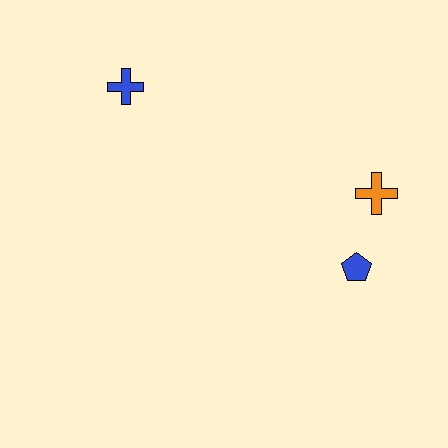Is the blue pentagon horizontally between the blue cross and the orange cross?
Yes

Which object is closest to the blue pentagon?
The orange cross is closest to the blue pentagon.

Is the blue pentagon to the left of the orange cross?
Yes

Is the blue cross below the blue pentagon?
No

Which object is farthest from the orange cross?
The blue cross is farthest from the orange cross.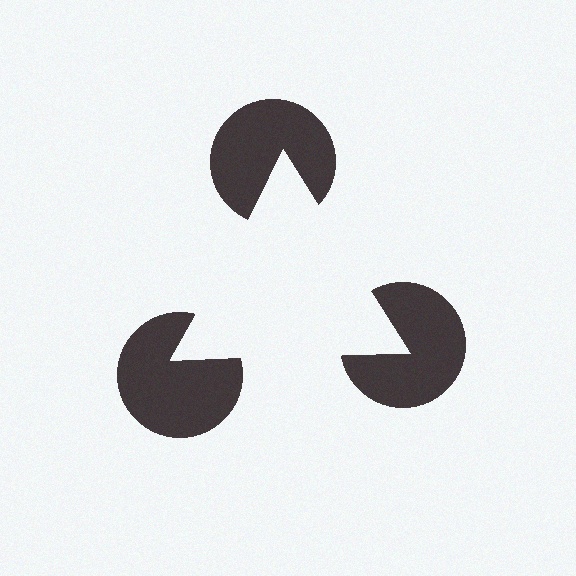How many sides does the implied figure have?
3 sides.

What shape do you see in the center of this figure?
An illusory triangle — its edges are inferred from the aligned wedge cuts in the pac-man discs, not physically drawn.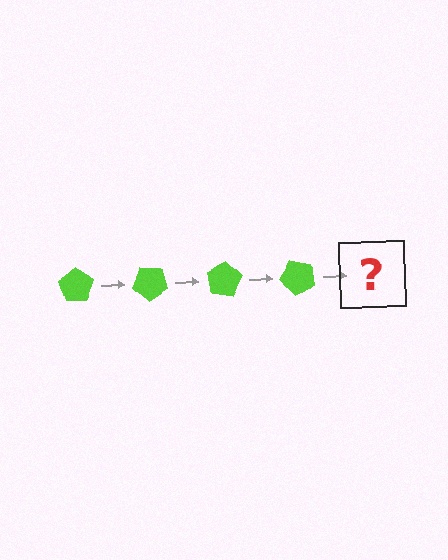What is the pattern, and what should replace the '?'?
The pattern is that the pentagon rotates 40 degrees each step. The '?' should be a lime pentagon rotated 160 degrees.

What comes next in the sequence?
The next element should be a lime pentagon rotated 160 degrees.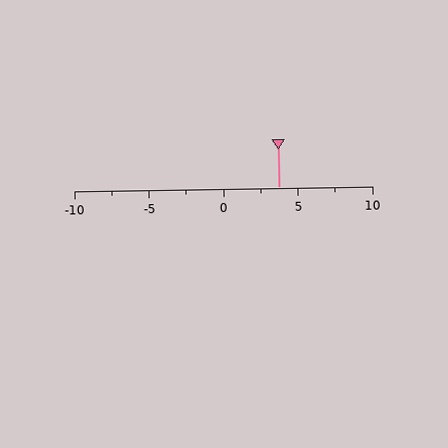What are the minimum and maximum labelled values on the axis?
The axis runs from -10 to 10.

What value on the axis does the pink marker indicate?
The marker indicates approximately 3.8.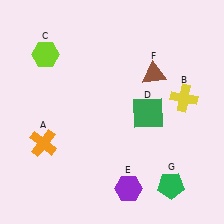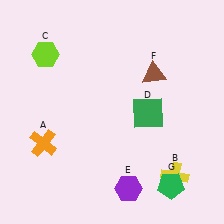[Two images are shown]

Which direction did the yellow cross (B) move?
The yellow cross (B) moved down.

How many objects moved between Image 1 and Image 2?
1 object moved between the two images.